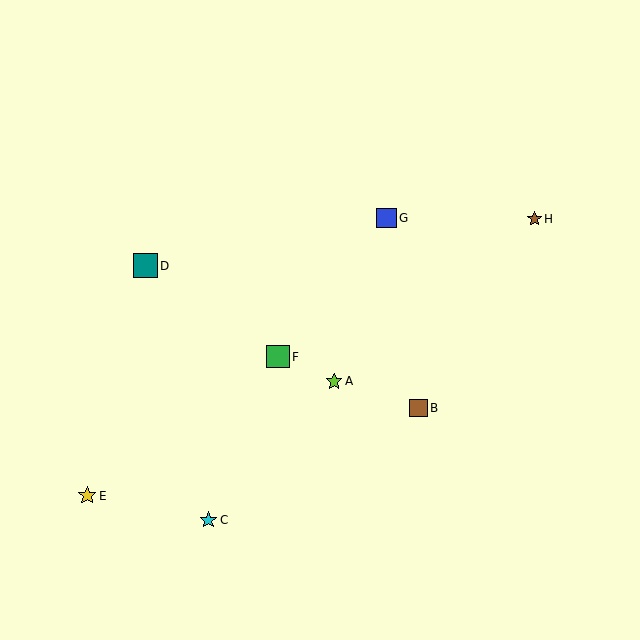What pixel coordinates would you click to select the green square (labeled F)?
Click at (278, 357) to select the green square F.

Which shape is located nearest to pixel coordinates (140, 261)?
The teal square (labeled D) at (145, 266) is nearest to that location.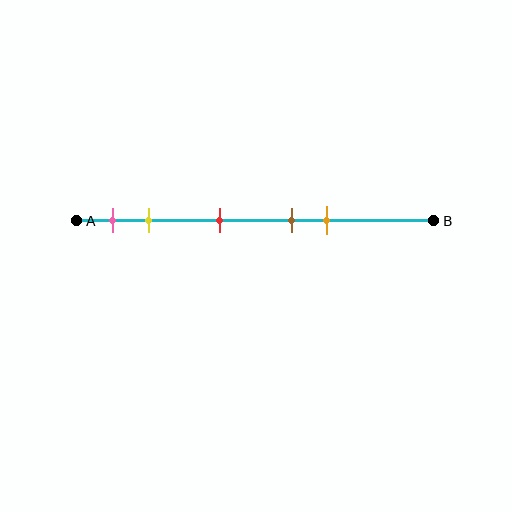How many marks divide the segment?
There are 5 marks dividing the segment.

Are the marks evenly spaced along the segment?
No, the marks are not evenly spaced.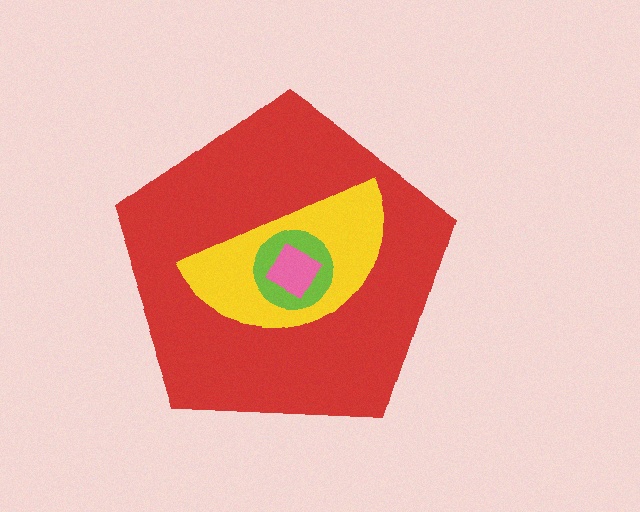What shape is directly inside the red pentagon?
The yellow semicircle.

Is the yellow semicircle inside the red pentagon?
Yes.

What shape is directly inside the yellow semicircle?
The lime circle.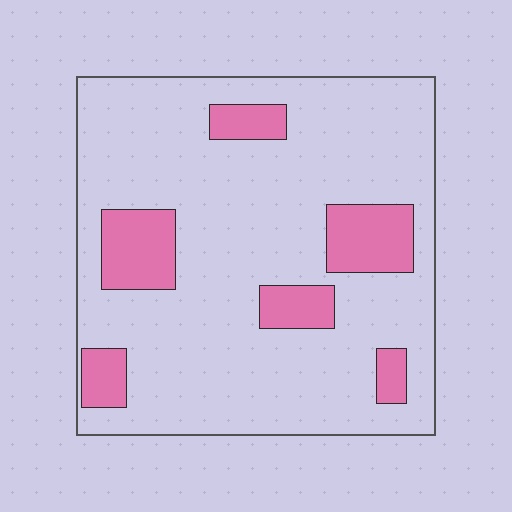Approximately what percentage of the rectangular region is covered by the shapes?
Approximately 20%.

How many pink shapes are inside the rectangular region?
6.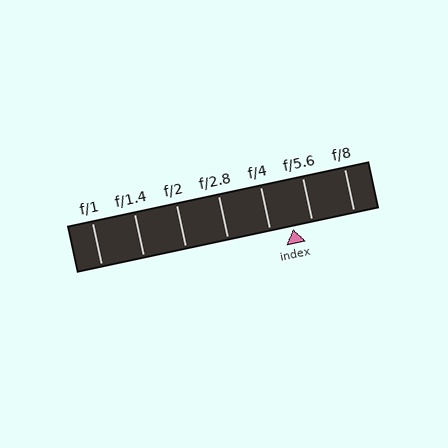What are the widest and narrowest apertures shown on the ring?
The widest aperture shown is f/1 and the narrowest is f/8.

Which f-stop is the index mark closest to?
The index mark is closest to f/5.6.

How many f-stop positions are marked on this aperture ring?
There are 7 f-stop positions marked.